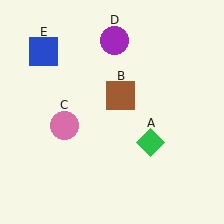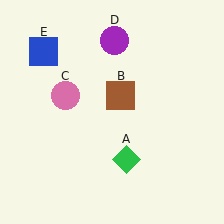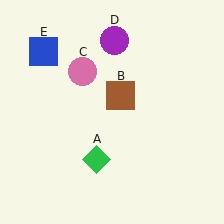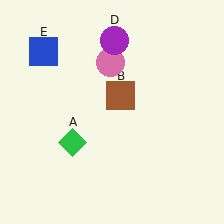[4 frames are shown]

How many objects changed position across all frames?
2 objects changed position: green diamond (object A), pink circle (object C).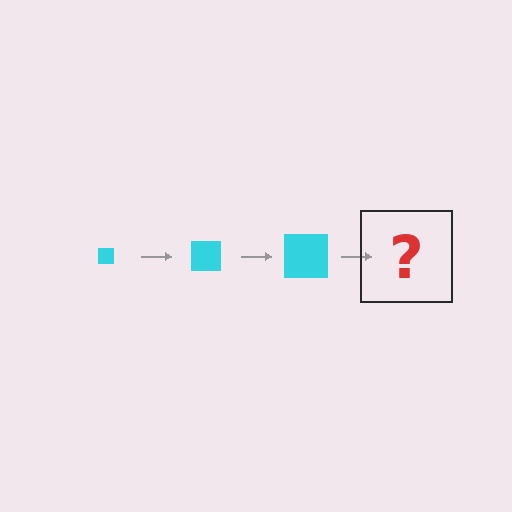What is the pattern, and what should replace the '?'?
The pattern is that the square gets progressively larger each step. The '?' should be a cyan square, larger than the previous one.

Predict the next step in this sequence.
The next step is a cyan square, larger than the previous one.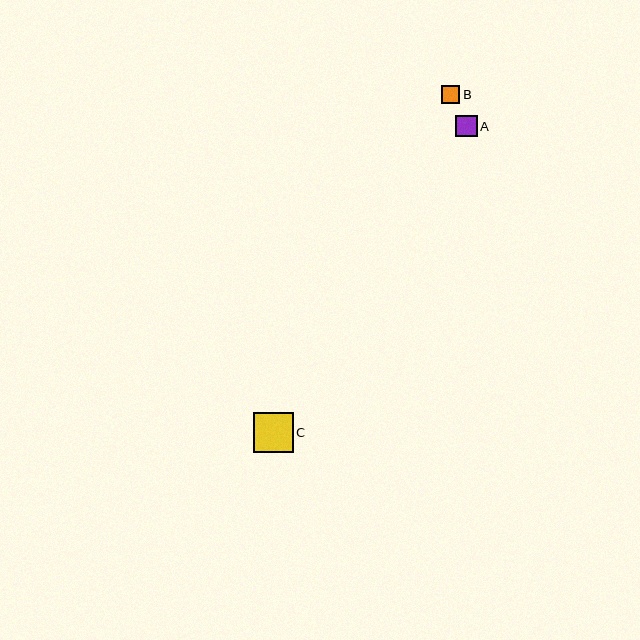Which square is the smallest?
Square B is the smallest with a size of approximately 18 pixels.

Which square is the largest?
Square C is the largest with a size of approximately 40 pixels.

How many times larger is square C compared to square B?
Square C is approximately 2.2 times the size of square B.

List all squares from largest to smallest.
From largest to smallest: C, A, B.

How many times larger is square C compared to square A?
Square C is approximately 1.9 times the size of square A.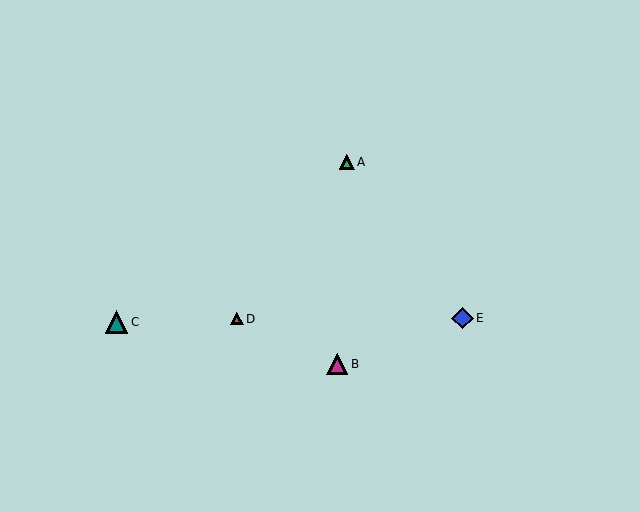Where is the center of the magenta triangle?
The center of the magenta triangle is at (337, 364).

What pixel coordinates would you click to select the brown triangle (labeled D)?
Click at (237, 319) to select the brown triangle D.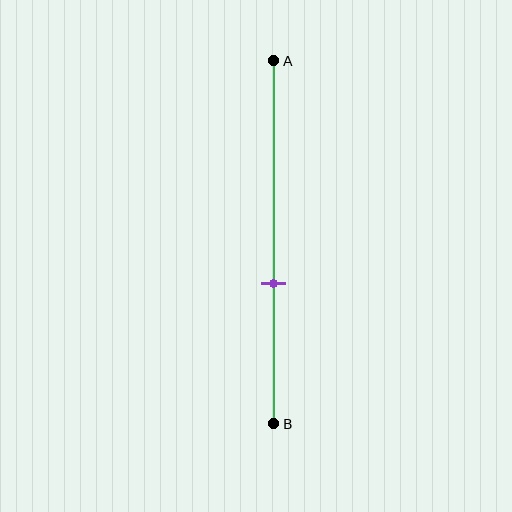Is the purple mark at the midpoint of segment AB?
No, the mark is at about 60% from A, not at the 50% midpoint.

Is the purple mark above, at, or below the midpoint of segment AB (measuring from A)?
The purple mark is below the midpoint of segment AB.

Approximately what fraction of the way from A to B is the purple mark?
The purple mark is approximately 60% of the way from A to B.